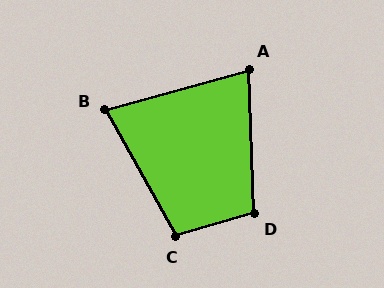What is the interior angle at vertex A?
Approximately 77 degrees (acute).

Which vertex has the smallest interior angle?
B, at approximately 76 degrees.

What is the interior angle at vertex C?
Approximately 103 degrees (obtuse).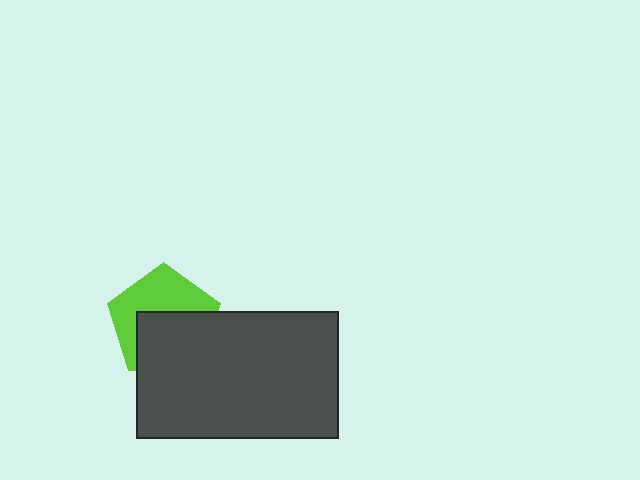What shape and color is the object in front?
The object in front is a dark gray rectangle.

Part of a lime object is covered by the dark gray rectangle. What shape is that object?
It is a pentagon.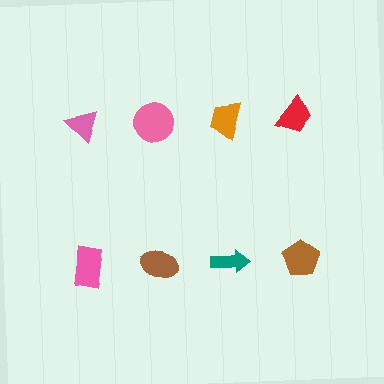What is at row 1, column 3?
An orange trapezoid.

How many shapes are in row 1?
4 shapes.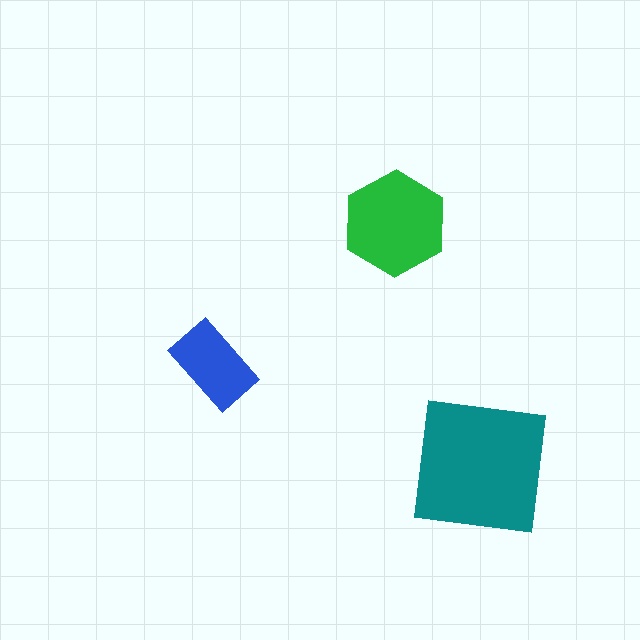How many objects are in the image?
There are 3 objects in the image.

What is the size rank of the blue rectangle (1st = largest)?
3rd.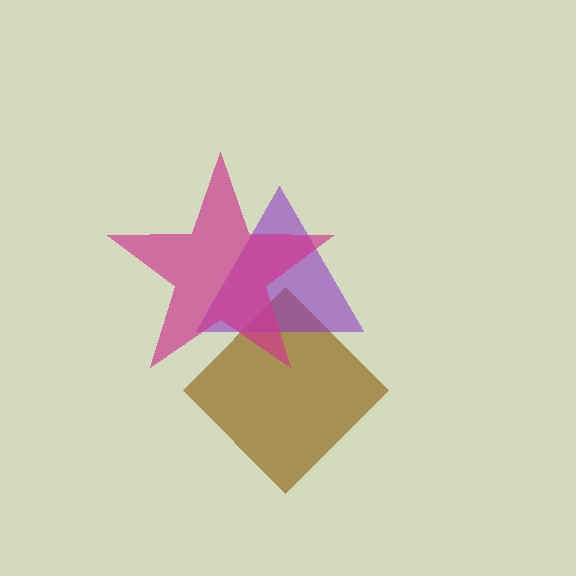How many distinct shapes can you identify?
There are 3 distinct shapes: a brown diamond, a purple triangle, a magenta star.